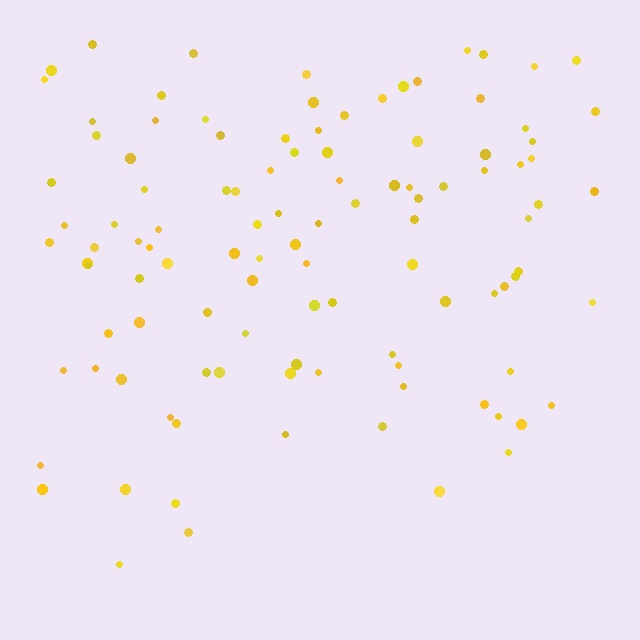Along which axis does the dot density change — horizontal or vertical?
Vertical.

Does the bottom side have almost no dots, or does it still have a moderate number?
Still a moderate number, just noticeably fewer than the top.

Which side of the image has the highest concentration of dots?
The top.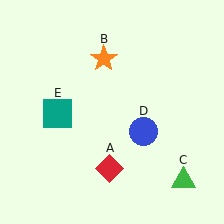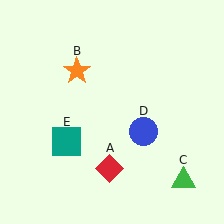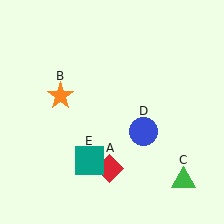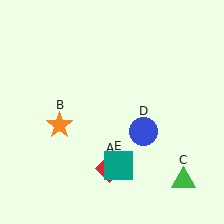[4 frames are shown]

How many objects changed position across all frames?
2 objects changed position: orange star (object B), teal square (object E).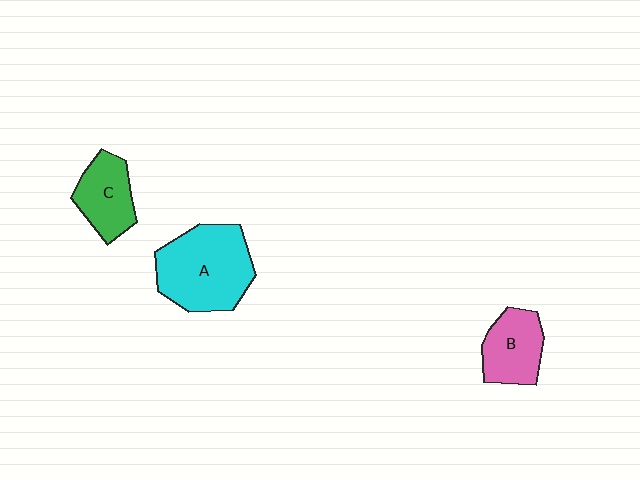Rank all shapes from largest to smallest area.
From largest to smallest: A (cyan), B (pink), C (green).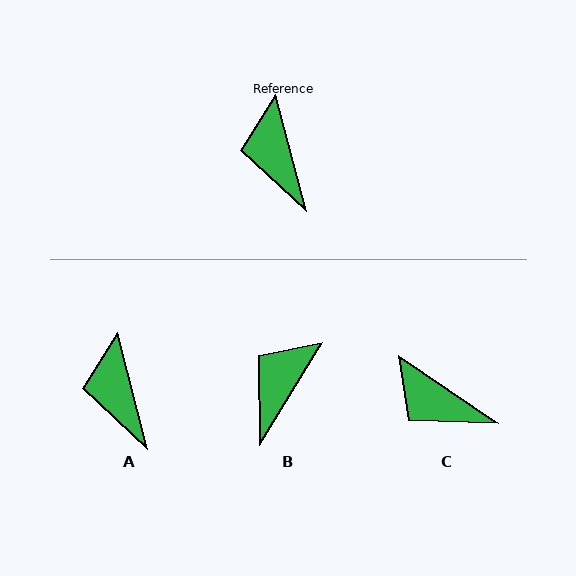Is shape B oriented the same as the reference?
No, it is off by about 46 degrees.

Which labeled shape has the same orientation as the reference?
A.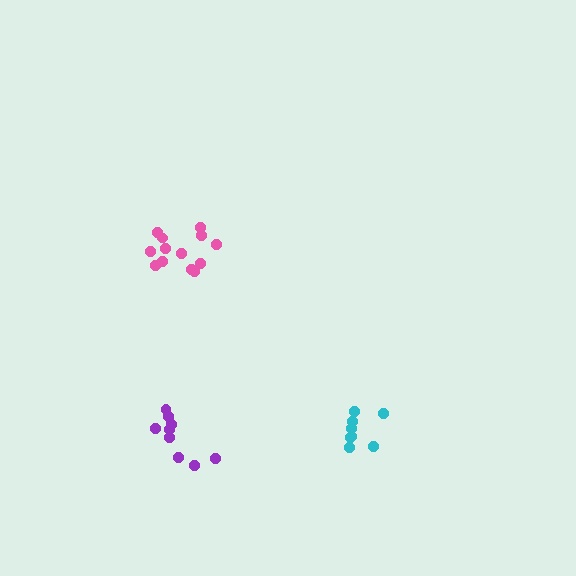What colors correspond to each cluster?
The clusters are colored: pink, purple, cyan.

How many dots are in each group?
Group 1: 13 dots, Group 2: 9 dots, Group 3: 8 dots (30 total).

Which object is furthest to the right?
The cyan cluster is rightmost.